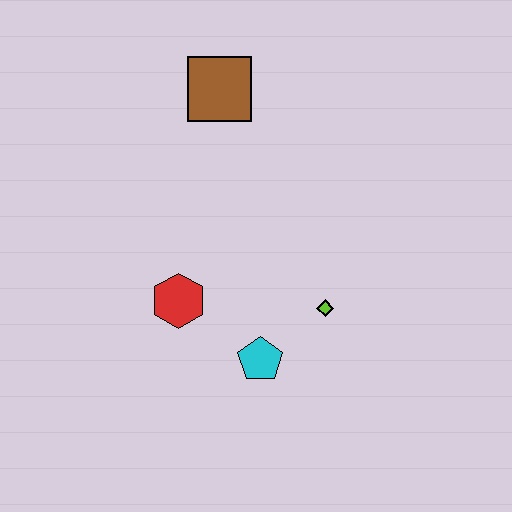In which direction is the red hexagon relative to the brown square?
The red hexagon is below the brown square.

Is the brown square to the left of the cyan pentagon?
Yes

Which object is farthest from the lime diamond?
The brown square is farthest from the lime diamond.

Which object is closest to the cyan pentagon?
The lime diamond is closest to the cyan pentagon.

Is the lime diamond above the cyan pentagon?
Yes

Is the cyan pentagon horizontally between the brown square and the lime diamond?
Yes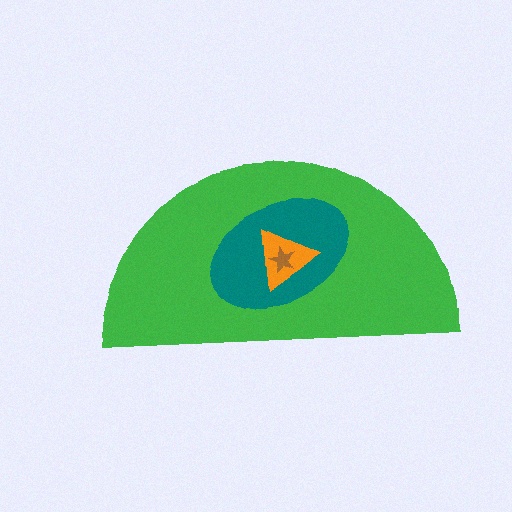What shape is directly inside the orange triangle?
The brown star.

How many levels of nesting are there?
4.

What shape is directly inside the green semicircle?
The teal ellipse.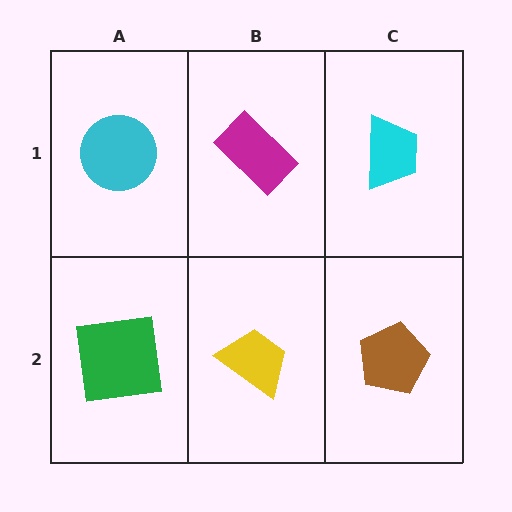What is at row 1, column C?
A cyan trapezoid.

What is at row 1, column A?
A cyan circle.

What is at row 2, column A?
A green square.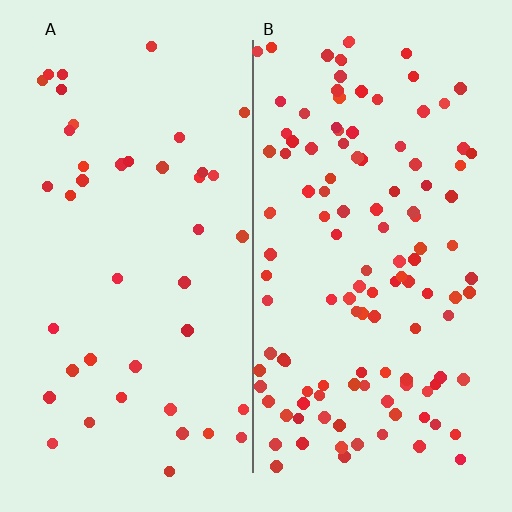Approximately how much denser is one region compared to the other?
Approximately 2.9× — region B over region A.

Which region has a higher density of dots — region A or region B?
B (the right).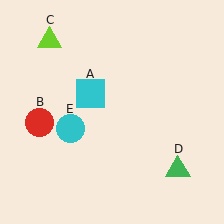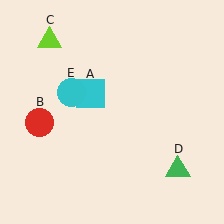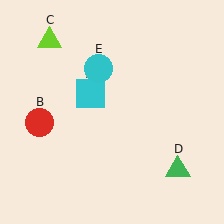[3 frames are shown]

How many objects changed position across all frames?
1 object changed position: cyan circle (object E).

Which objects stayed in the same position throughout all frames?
Cyan square (object A) and red circle (object B) and lime triangle (object C) and green triangle (object D) remained stationary.